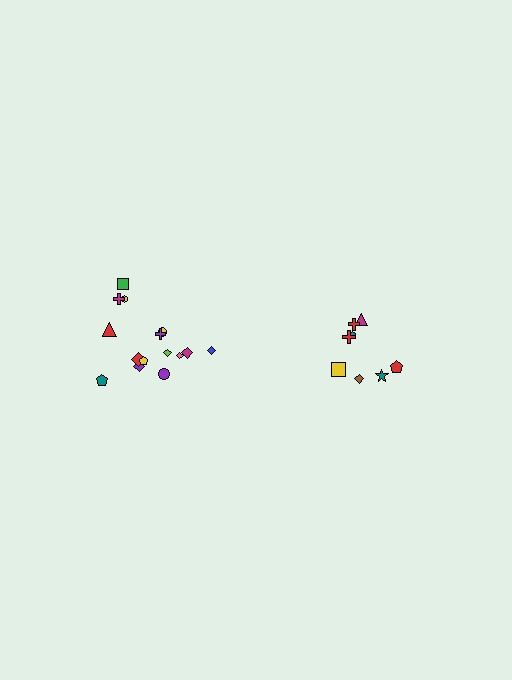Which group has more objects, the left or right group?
The left group.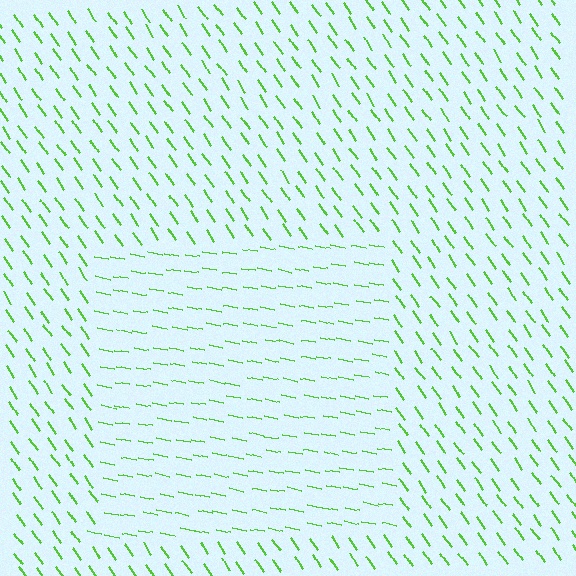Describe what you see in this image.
The image is filled with small lime line segments. A rectangle region in the image has lines oriented differently from the surrounding lines, creating a visible texture boundary.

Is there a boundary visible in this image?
Yes, there is a texture boundary formed by a change in line orientation.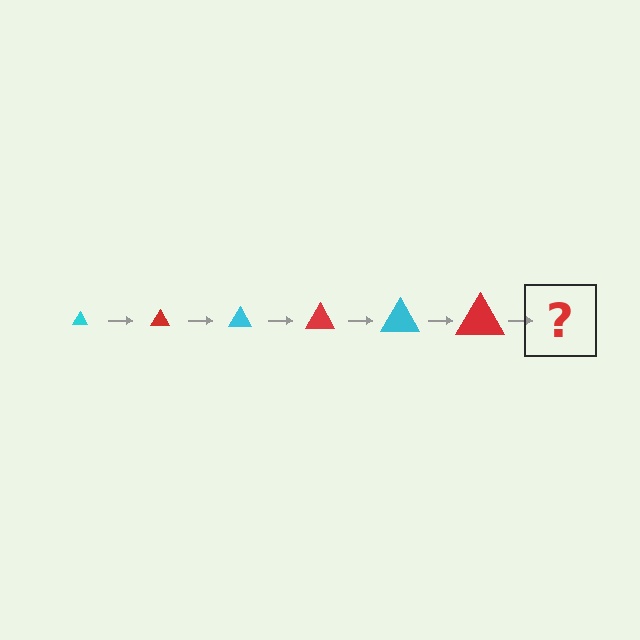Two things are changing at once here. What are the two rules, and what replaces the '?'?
The two rules are that the triangle grows larger each step and the color cycles through cyan and red. The '?' should be a cyan triangle, larger than the previous one.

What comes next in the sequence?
The next element should be a cyan triangle, larger than the previous one.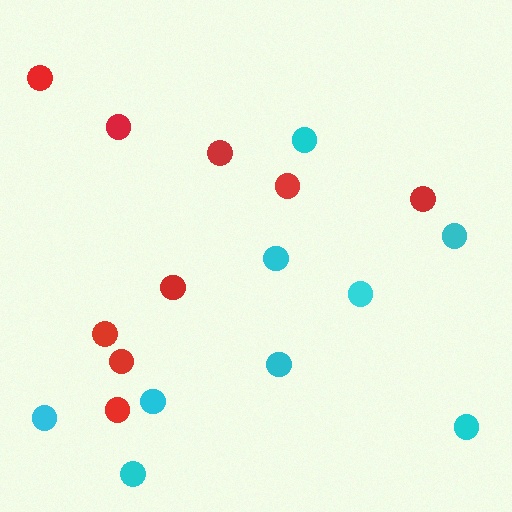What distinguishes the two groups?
There are 2 groups: one group of cyan circles (9) and one group of red circles (9).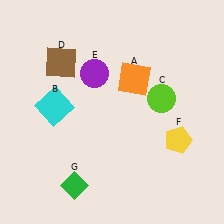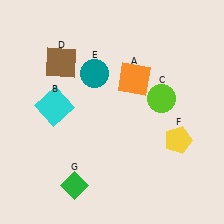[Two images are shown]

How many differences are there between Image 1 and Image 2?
There is 1 difference between the two images.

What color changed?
The circle (E) changed from purple in Image 1 to teal in Image 2.